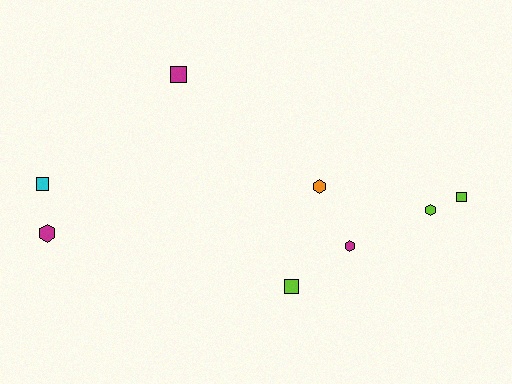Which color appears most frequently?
Magenta, with 3 objects.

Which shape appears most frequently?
Square, with 4 objects.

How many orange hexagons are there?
There is 1 orange hexagon.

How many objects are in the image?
There are 8 objects.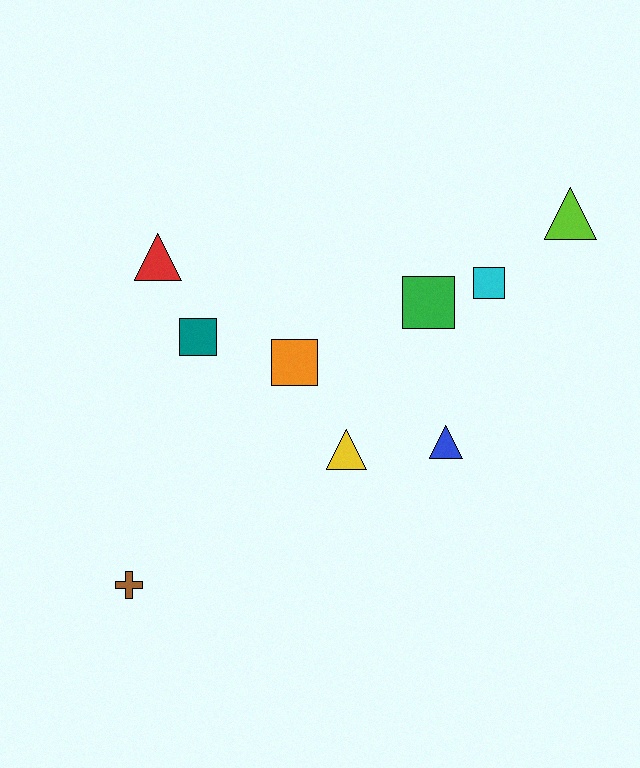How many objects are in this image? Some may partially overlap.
There are 9 objects.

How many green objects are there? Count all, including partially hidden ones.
There is 1 green object.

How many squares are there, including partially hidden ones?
There are 4 squares.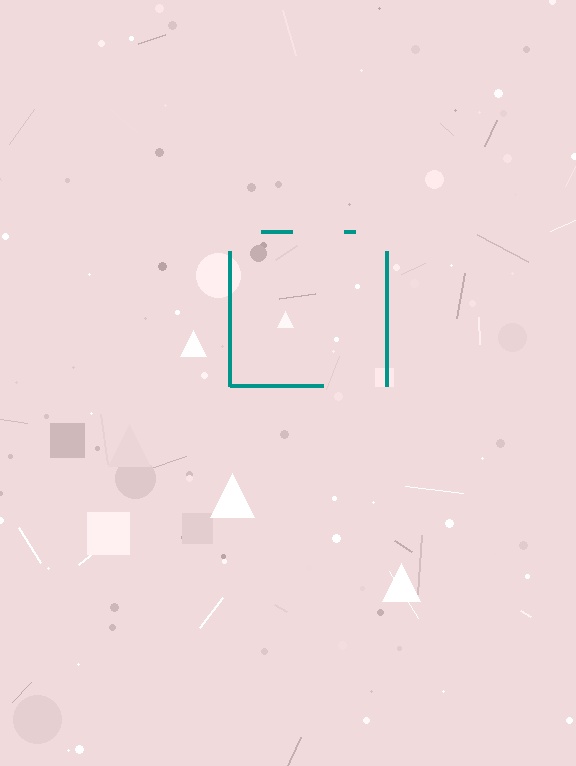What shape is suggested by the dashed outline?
The dashed outline suggests a square.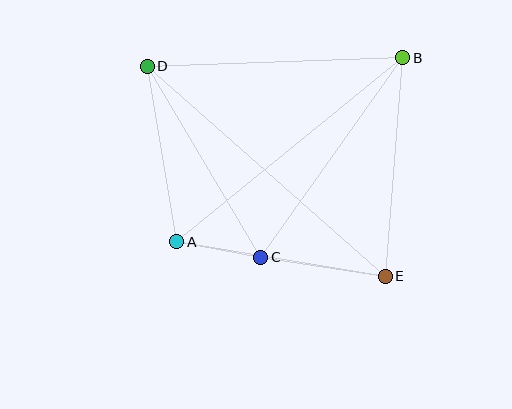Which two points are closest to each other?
Points A and C are closest to each other.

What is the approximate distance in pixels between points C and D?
The distance between C and D is approximately 222 pixels.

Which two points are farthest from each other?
Points D and E are farthest from each other.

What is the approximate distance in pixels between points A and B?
The distance between A and B is approximately 292 pixels.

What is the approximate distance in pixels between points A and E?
The distance between A and E is approximately 212 pixels.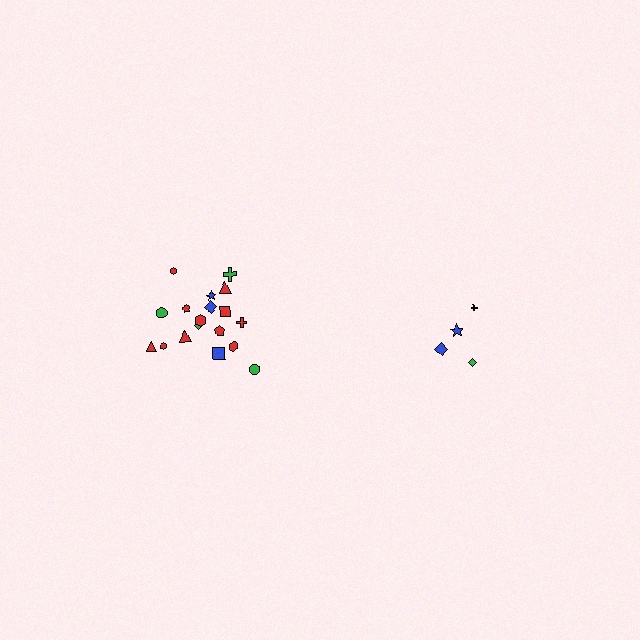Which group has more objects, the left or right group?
The left group.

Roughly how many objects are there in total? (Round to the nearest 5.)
Roughly 20 objects in total.